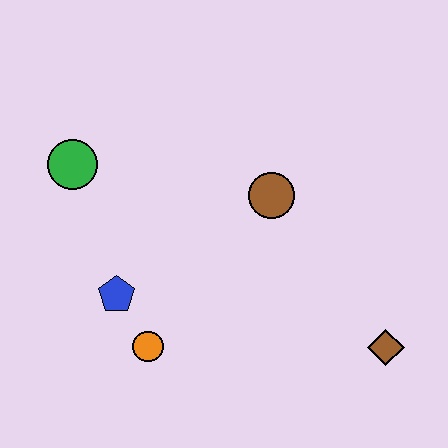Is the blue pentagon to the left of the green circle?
No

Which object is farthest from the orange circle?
The brown diamond is farthest from the orange circle.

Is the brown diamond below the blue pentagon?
Yes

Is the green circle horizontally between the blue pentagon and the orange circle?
No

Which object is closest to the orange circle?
The blue pentagon is closest to the orange circle.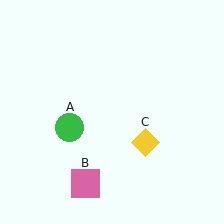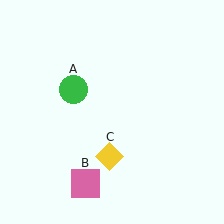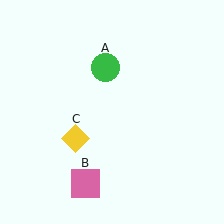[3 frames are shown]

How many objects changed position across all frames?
2 objects changed position: green circle (object A), yellow diamond (object C).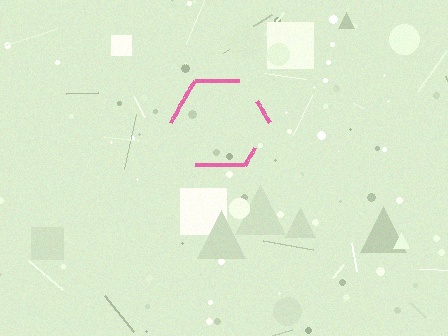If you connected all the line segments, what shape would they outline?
They would outline a hexagon.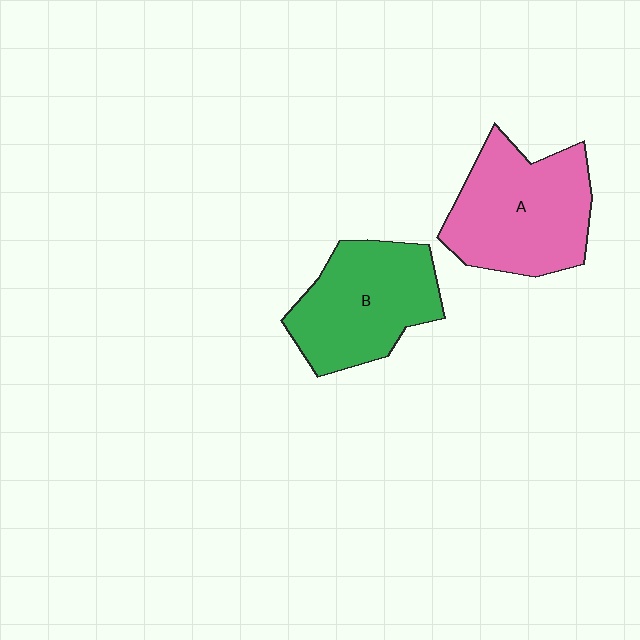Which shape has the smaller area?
Shape B (green).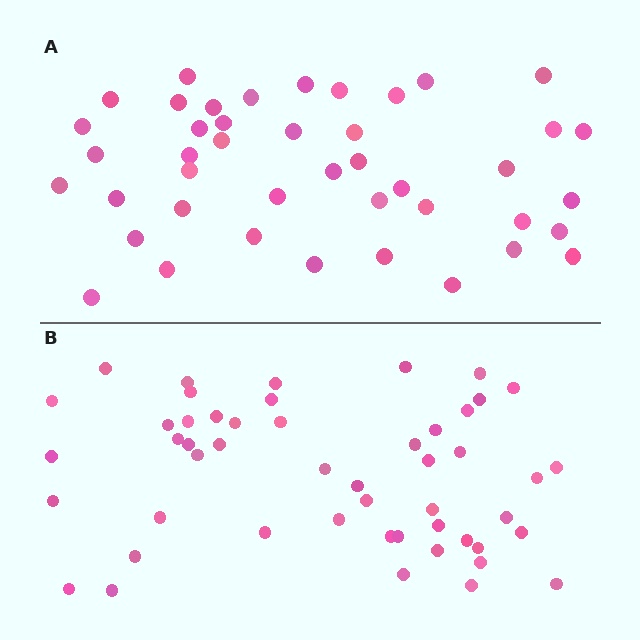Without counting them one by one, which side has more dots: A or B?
Region B (the bottom region) has more dots.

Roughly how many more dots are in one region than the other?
Region B has roughly 8 or so more dots than region A.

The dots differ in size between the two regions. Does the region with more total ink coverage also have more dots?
No. Region A has more total ink coverage because its dots are larger, but region B actually contains more individual dots. Total area can be misleading — the number of items is what matters here.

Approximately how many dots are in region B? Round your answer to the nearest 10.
About 50 dots.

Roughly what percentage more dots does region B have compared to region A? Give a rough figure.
About 15% more.